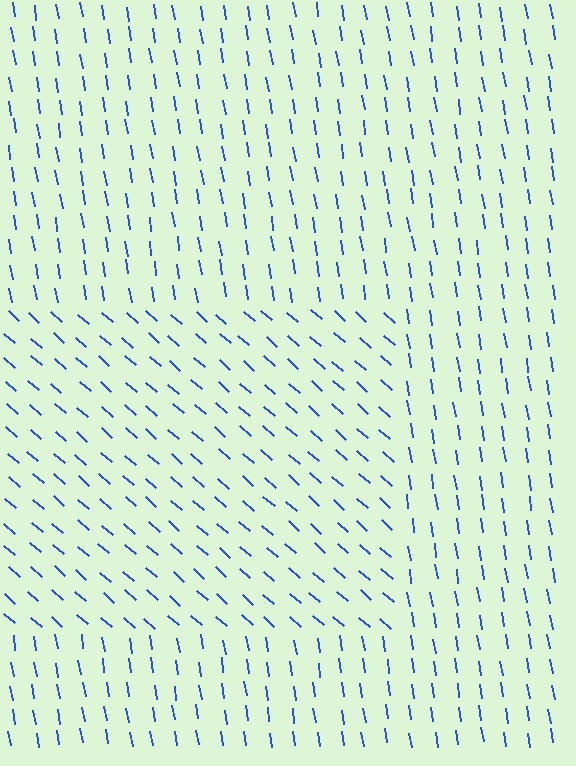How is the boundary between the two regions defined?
The boundary is defined purely by a change in line orientation (approximately 39 degrees difference). All lines are the same color and thickness.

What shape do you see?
I see a rectangle.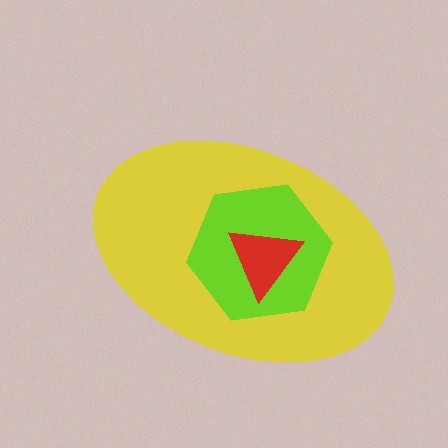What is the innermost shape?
The red triangle.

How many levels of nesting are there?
3.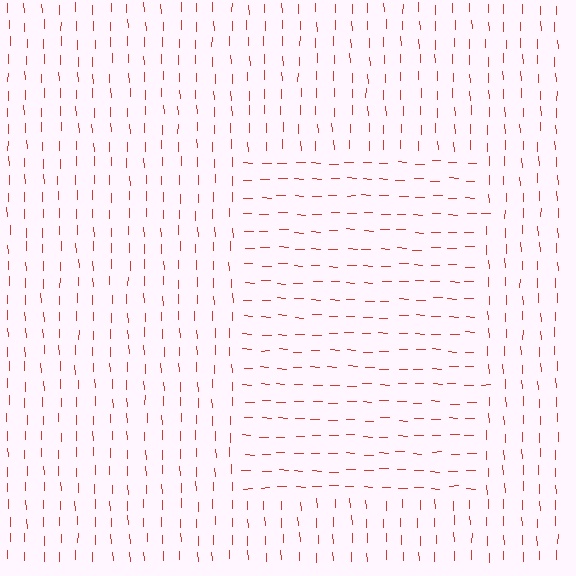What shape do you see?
I see a rectangle.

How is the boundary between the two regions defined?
The boundary is defined purely by a change in line orientation (approximately 87 degrees difference). All lines are the same color and thickness.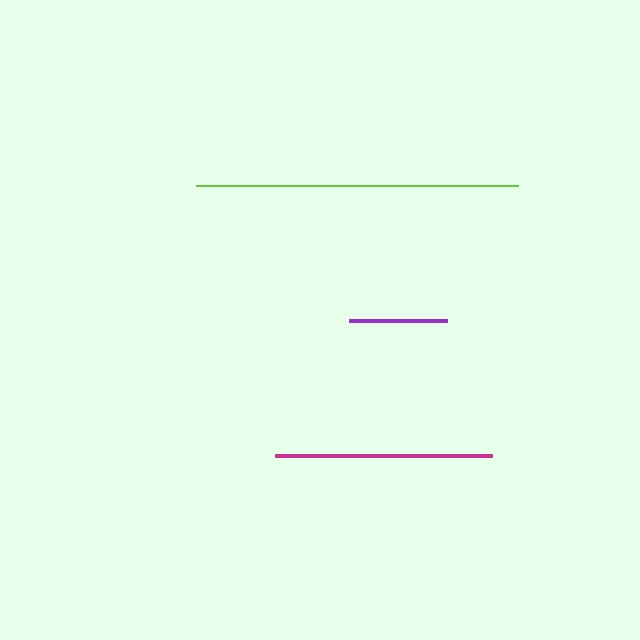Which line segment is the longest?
The lime line is the longest at approximately 323 pixels.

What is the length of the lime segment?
The lime segment is approximately 323 pixels long.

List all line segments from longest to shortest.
From longest to shortest: lime, magenta, purple.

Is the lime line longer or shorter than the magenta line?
The lime line is longer than the magenta line.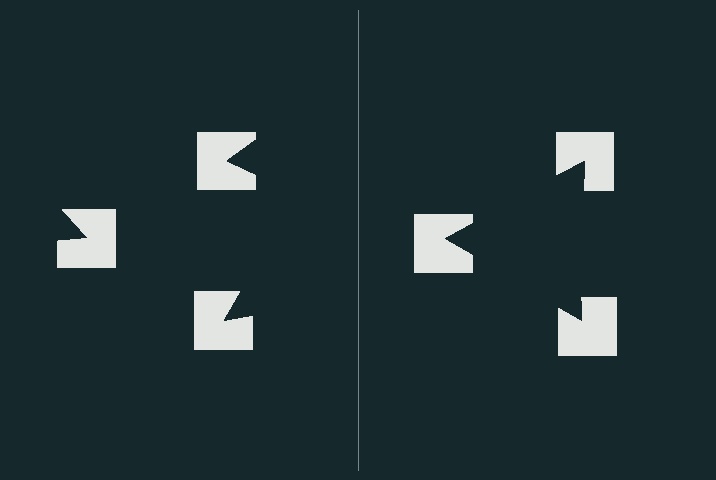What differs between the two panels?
The notched squares are positioned identically on both sides; only the wedge orientations differ. On the right they align to a triangle; on the left they are misaligned.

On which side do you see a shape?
An illusory triangle appears on the right side. On the left side the wedge cuts are rotated, so no coherent shape forms.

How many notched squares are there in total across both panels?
6 — 3 on each side.